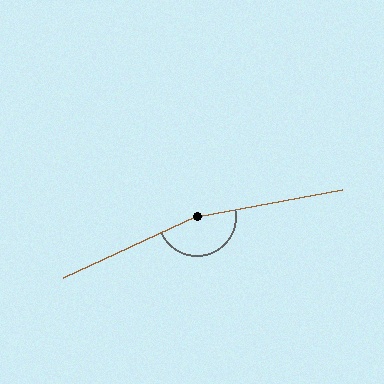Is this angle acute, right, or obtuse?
It is obtuse.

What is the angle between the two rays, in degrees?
Approximately 166 degrees.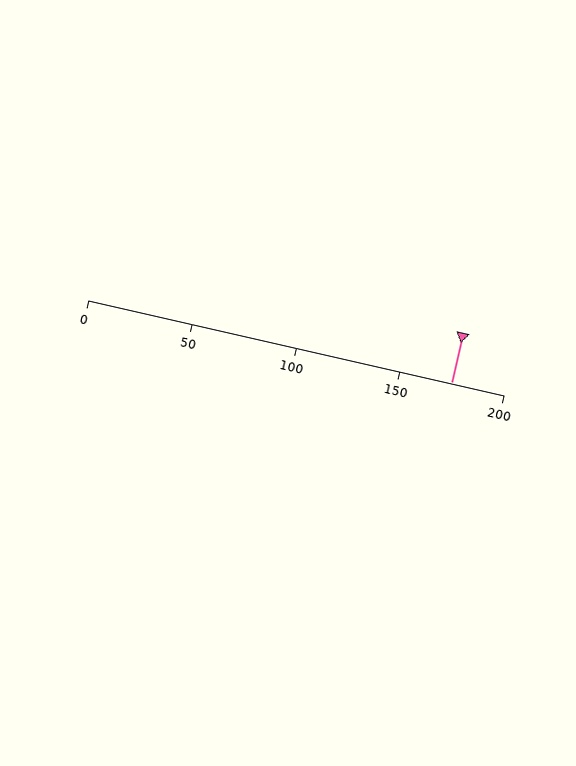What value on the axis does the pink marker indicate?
The marker indicates approximately 175.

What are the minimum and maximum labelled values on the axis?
The axis runs from 0 to 200.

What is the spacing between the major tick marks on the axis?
The major ticks are spaced 50 apart.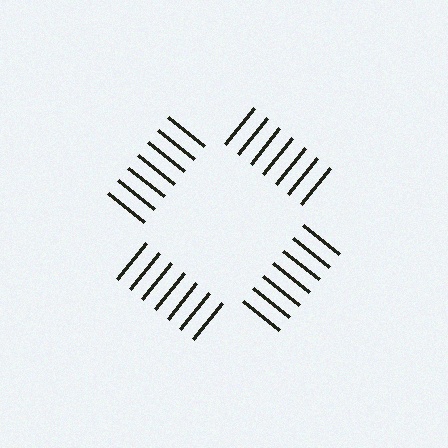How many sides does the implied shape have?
4 sides — the line-ends trace a square.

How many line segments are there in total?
28 — 7 along each of the 4 edges.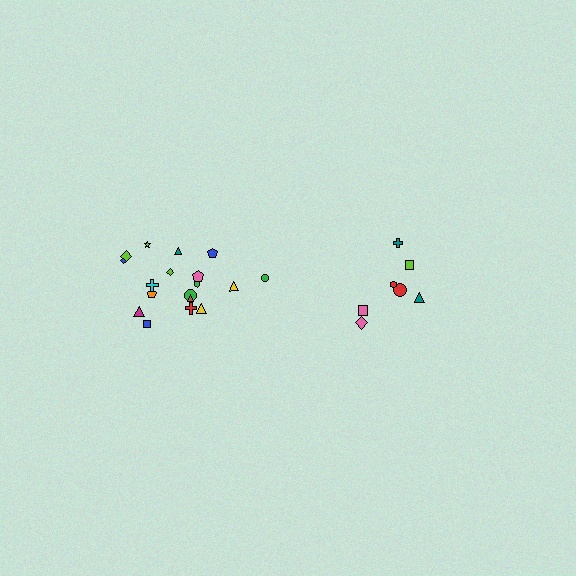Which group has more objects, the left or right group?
The left group.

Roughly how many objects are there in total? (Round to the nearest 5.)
Roughly 25 objects in total.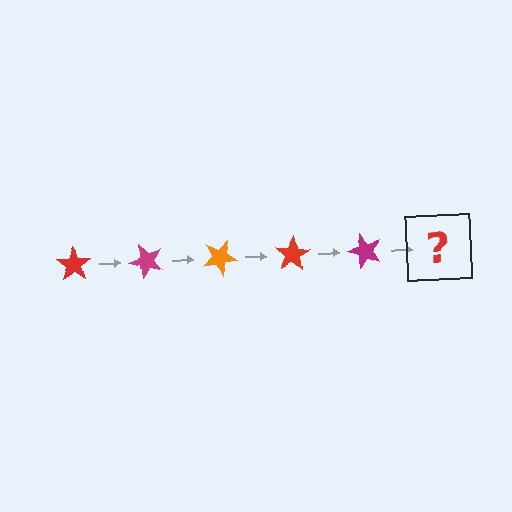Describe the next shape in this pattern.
It should be an orange star, rotated 250 degrees from the start.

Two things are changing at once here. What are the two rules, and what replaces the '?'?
The two rules are that it rotates 50 degrees each step and the color cycles through red, magenta, and orange. The '?' should be an orange star, rotated 250 degrees from the start.